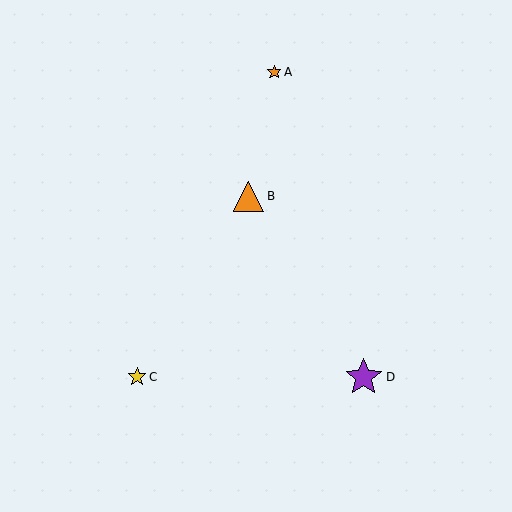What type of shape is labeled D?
Shape D is a purple star.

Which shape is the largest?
The purple star (labeled D) is the largest.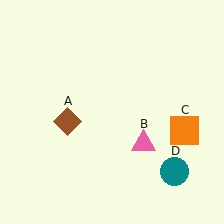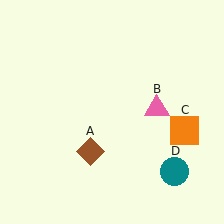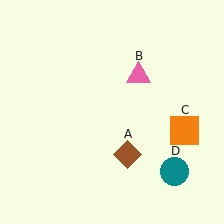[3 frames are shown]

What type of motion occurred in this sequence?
The brown diamond (object A), pink triangle (object B) rotated counterclockwise around the center of the scene.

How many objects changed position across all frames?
2 objects changed position: brown diamond (object A), pink triangle (object B).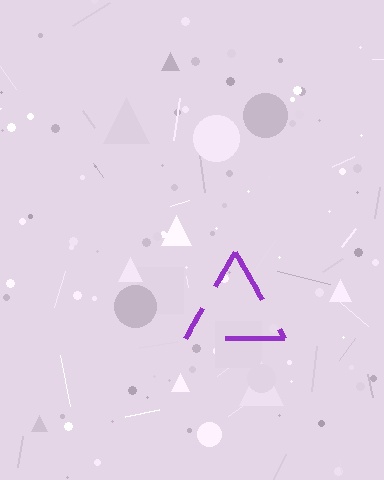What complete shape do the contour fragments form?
The contour fragments form a triangle.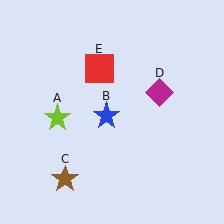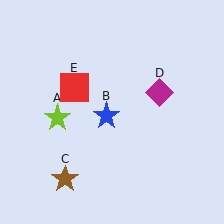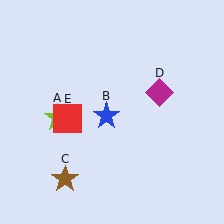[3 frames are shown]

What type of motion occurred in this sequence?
The red square (object E) rotated counterclockwise around the center of the scene.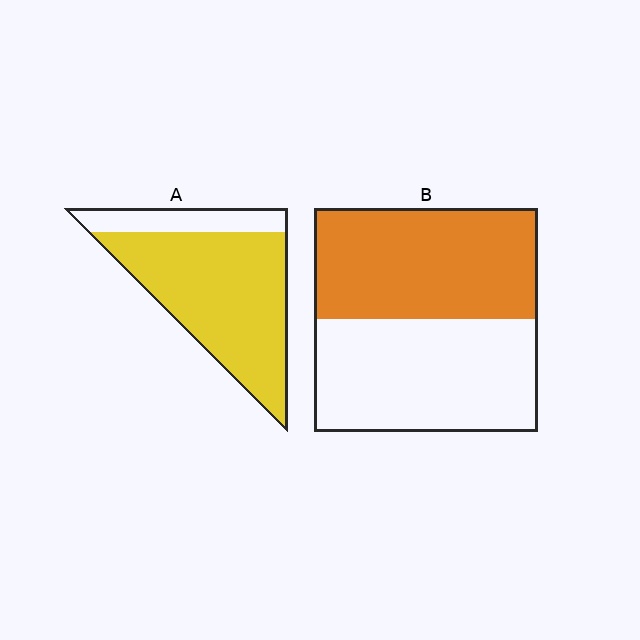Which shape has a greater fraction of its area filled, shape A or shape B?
Shape A.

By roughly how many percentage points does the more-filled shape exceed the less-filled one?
By roughly 30 percentage points (A over B).